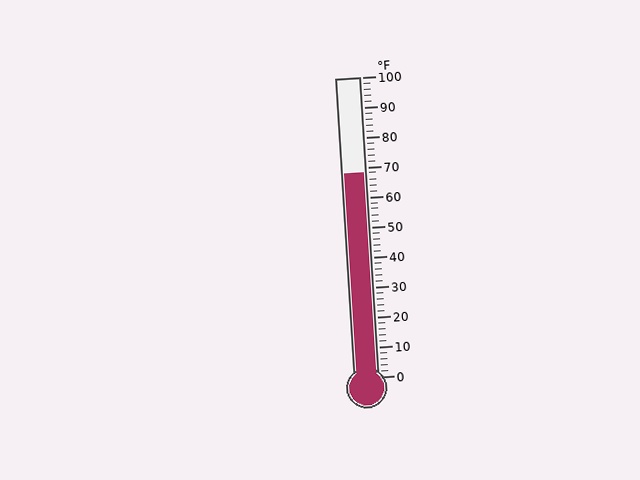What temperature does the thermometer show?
The thermometer shows approximately 68°F.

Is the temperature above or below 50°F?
The temperature is above 50°F.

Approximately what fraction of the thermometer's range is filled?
The thermometer is filled to approximately 70% of its range.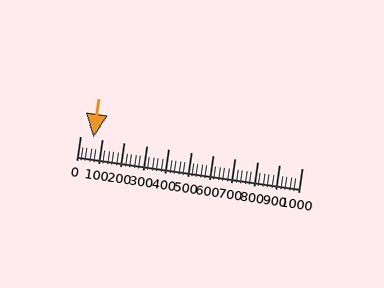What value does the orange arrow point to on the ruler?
The orange arrow points to approximately 60.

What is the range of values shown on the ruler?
The ruler shows values from 0 to 1000.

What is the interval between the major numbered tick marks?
The major tick marks are spaced 100 units apart.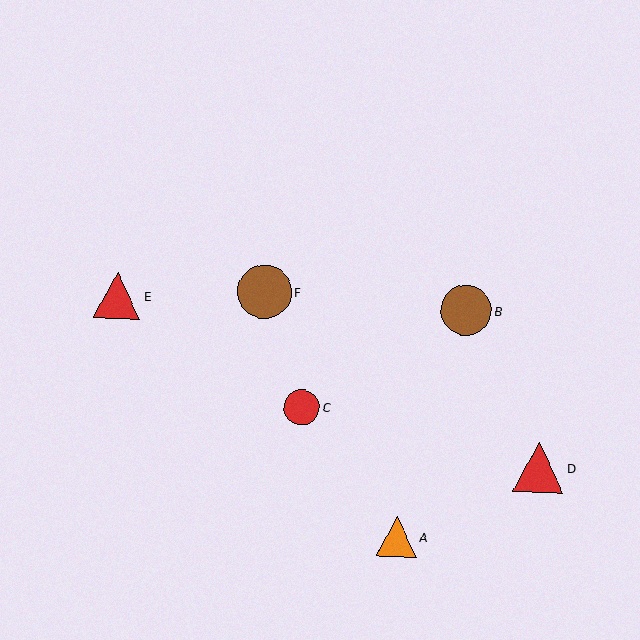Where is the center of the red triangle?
The center of the red triangle is at (117, 296).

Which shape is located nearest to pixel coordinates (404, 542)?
The orange triangle (labeled A) at (397, 537) is nearest to that location.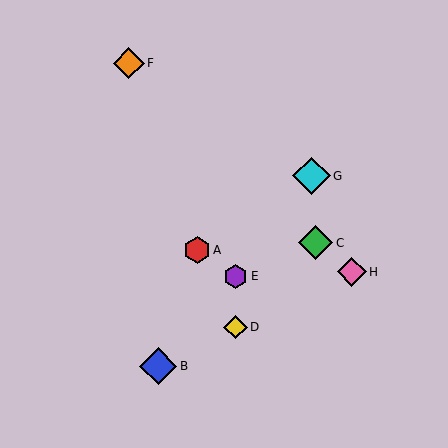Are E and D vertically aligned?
Yes, both are at x≈235.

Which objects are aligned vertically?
Objects D, E are aligned vertically.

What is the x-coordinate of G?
Object G is at x≈311.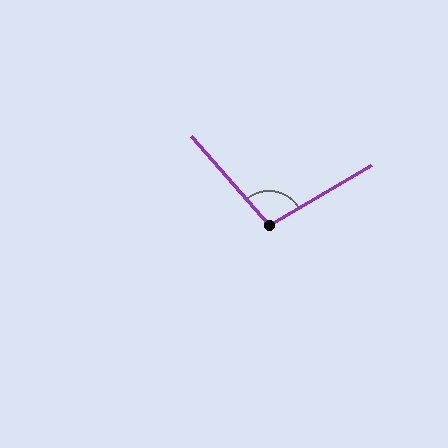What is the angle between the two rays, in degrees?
Approximately 100 degrees.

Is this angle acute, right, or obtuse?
It is obtuse.